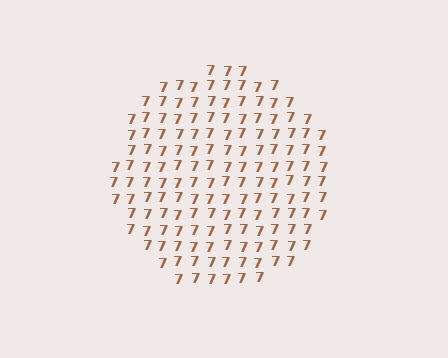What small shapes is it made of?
It is made of small digit 7's.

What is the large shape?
The large shape is a circle.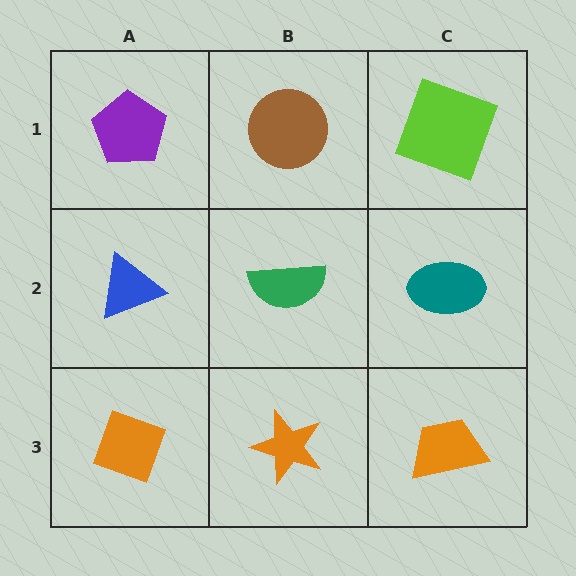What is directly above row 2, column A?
A purple pentagon.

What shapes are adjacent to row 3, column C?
A teal ellipse (row 2, column C), an orange star (row 3, column B).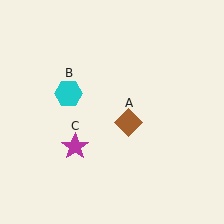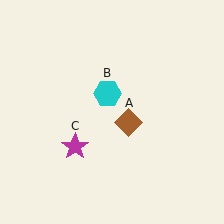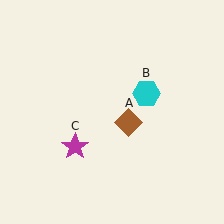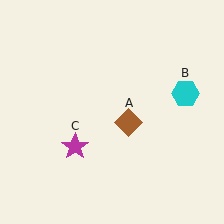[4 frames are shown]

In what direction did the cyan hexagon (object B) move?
The cyan hexagon (object B) moved right.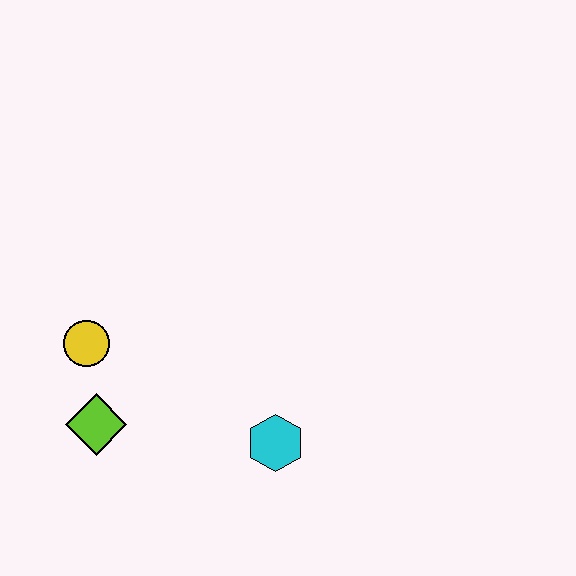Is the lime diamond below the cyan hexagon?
No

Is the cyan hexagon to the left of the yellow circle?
No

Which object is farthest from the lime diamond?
The cyan hexagon is farthest from the lime diamond.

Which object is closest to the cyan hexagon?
The lime diamond is closest to the cyan hexagon.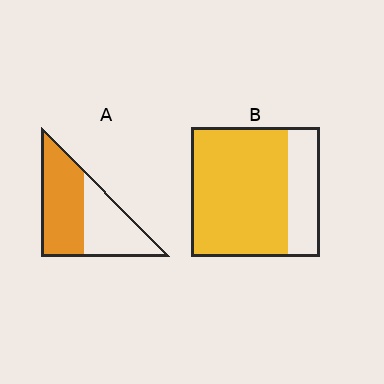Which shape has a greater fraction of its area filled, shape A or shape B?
Shape B.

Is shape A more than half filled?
Yes.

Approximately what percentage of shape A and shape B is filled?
A is approximately 55% and B is approximately 75%.